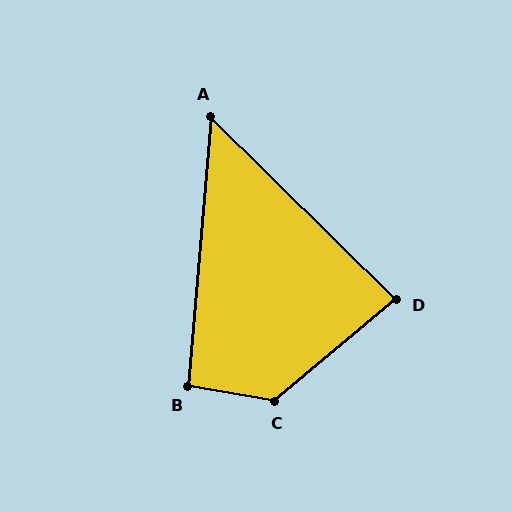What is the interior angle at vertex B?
Approximately 95 degrees (obtuse).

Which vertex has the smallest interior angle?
A, at approximately 50 degrees.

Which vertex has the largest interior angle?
C, at approximately 130 degrees.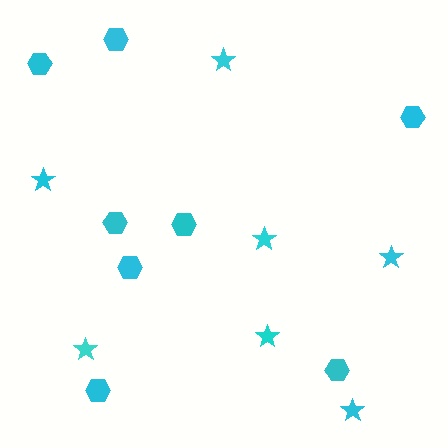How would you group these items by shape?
There are 2 groups: one group of hexagons (8) and one group of stars (7).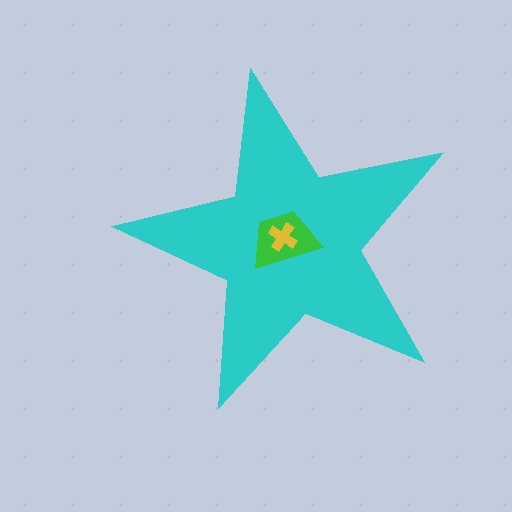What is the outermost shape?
The cyan star.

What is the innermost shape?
The yellow cross.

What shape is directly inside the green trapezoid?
The yellow cross.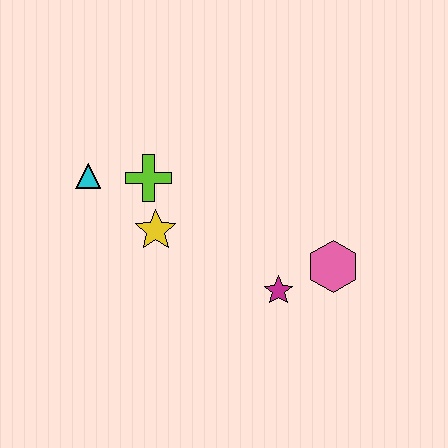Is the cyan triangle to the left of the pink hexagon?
Yes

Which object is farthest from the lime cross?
The pink hexagon is farthest from the lime cross.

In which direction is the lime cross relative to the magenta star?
The lime cross is to the left of the magenta star.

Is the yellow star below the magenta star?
No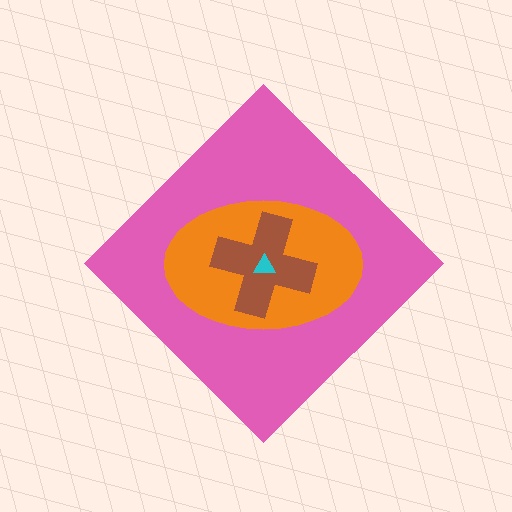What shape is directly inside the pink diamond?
The orange ellipse.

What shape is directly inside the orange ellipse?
The brown cross.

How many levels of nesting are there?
4.